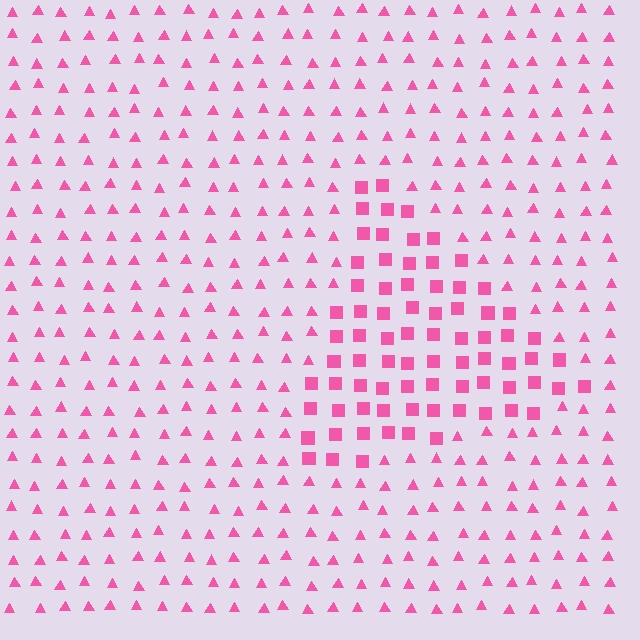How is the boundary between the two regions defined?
The boundary is defined by a change in element shape: squares inside vs. triangles outside. All elements share the same color and spacing.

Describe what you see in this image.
The image is filled with small pink elements arranged in a uniform grid. A triangle-shaped region contains squares, while the surrounding area contains triangles. The boundary is defined purely by the change in element shape.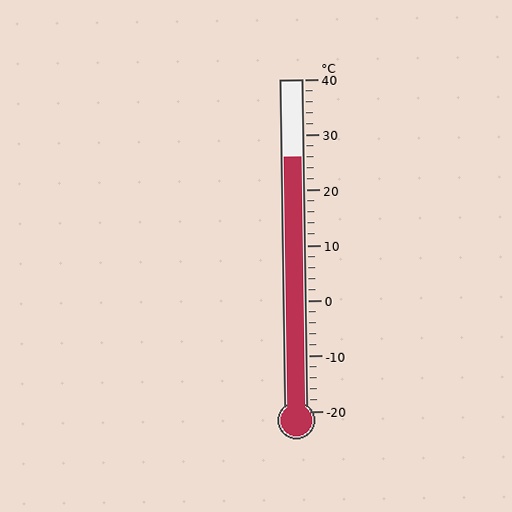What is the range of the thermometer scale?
The thermometer scale ranges from -20°C to 40°C.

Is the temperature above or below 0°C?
The temperature is above 0°C.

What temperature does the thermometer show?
The thermometer shows approximately 26°C.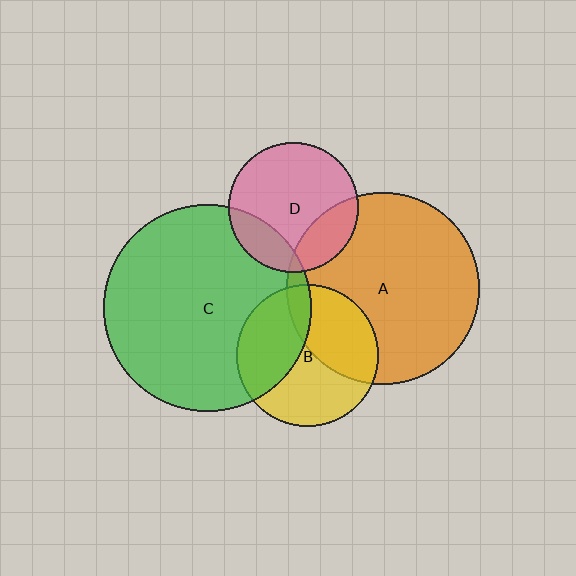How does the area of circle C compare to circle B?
Approximately 2.1 times.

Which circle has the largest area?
Circle C (green).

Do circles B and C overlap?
Yes.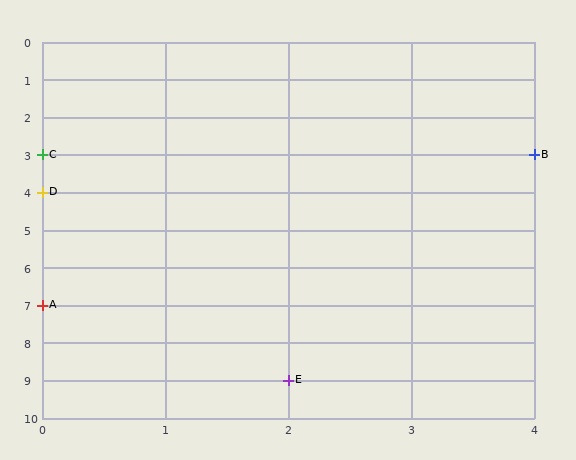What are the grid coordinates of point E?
Point E is at grid coordinates (2, 9).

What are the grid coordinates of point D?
Point D is at grid coordinates (0, 4).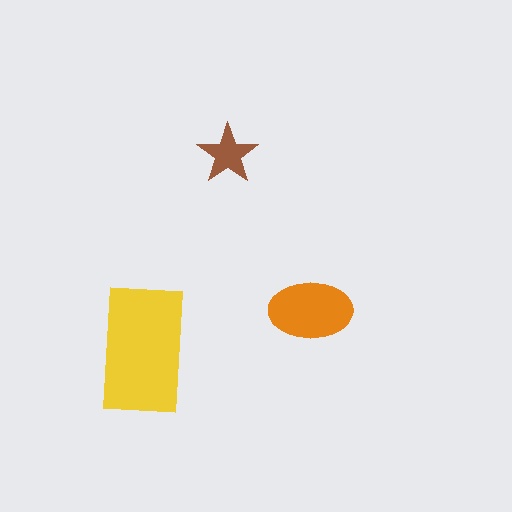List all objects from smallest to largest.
The brown star, the orange ellipse, the yellow rectangle.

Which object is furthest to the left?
The yellow rectangle is leftmost.